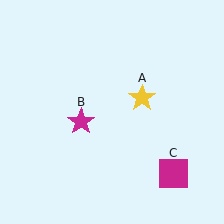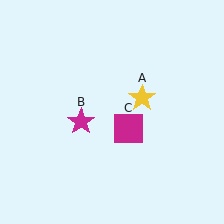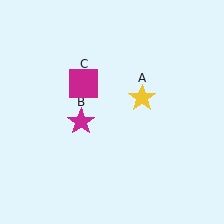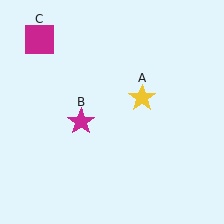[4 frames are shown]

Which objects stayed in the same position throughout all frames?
Yellow star (object A) and magenta star (object B) remained stationary.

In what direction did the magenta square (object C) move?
The magenta square (object C) moved up and to the left.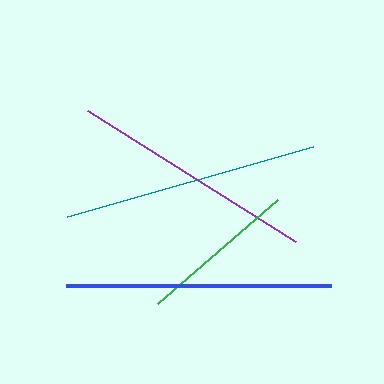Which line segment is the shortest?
The green line is the shortest at approximately 159 pixels.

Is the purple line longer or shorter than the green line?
The purple line is longer than the green line.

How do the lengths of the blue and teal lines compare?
The blue and teal lines are approximately the same length.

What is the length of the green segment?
The green segment is approximately 159 pixels long.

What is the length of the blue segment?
The blue segment is approximately 265 pixels long.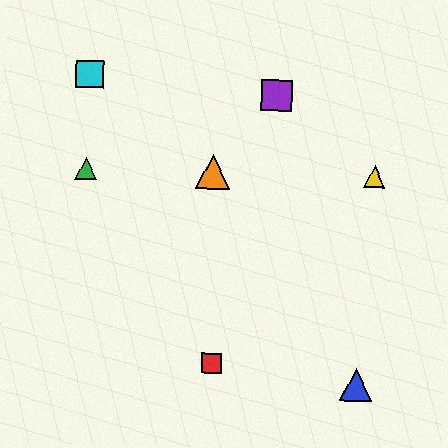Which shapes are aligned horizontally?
The green triangle, the yellow triangle, the orange triangle are aligned horizontally.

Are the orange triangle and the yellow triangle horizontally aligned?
Yes, both are at y≈172.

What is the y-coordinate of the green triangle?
The green triangle is at y≈168.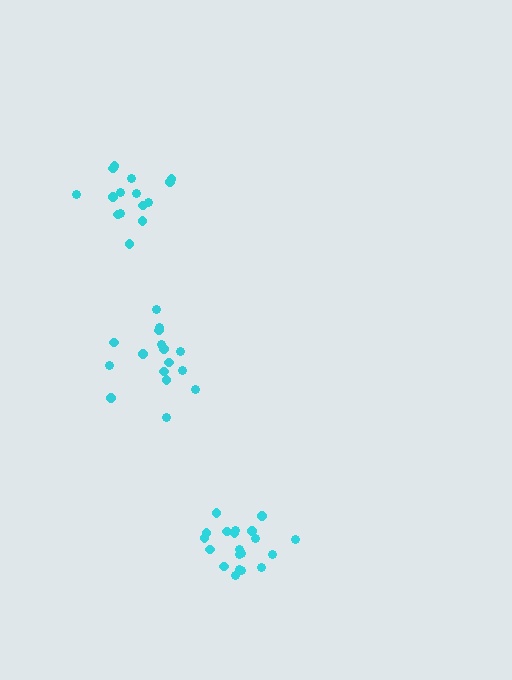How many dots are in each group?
Group 1: 16 dots, Group 2: 20 dots, Group 3: 16 dots (52 total).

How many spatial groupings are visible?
There are 3 spatial groupings.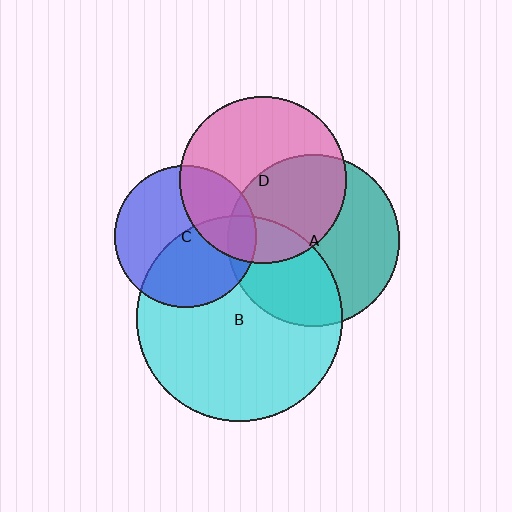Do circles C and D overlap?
Yes.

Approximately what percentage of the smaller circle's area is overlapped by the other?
Approximately 30%.